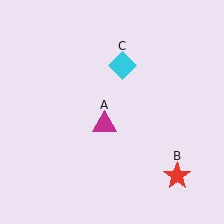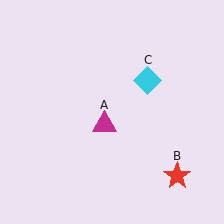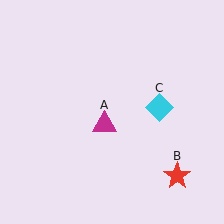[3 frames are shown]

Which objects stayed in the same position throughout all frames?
Magenta triangle (object A) and red star (object B) remained stationary.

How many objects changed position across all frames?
1 object changed position: cyan diamond (object C).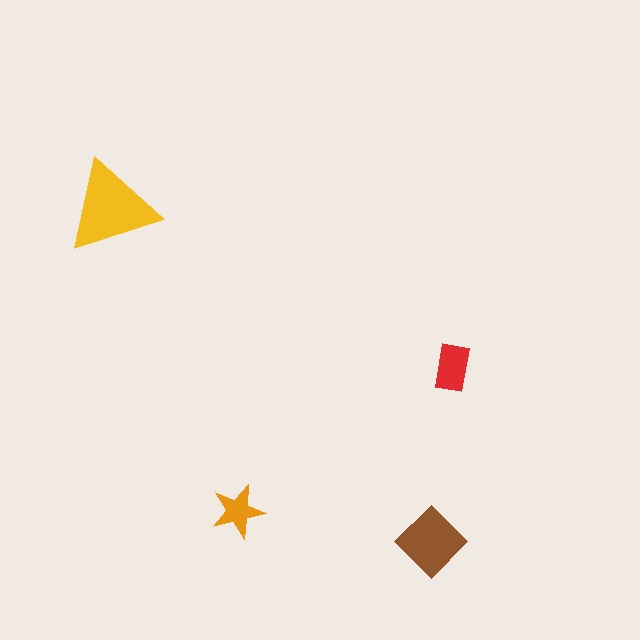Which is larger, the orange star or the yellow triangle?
The yellow triangle.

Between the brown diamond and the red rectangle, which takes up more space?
The brown diamond.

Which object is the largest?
The yellow triangle.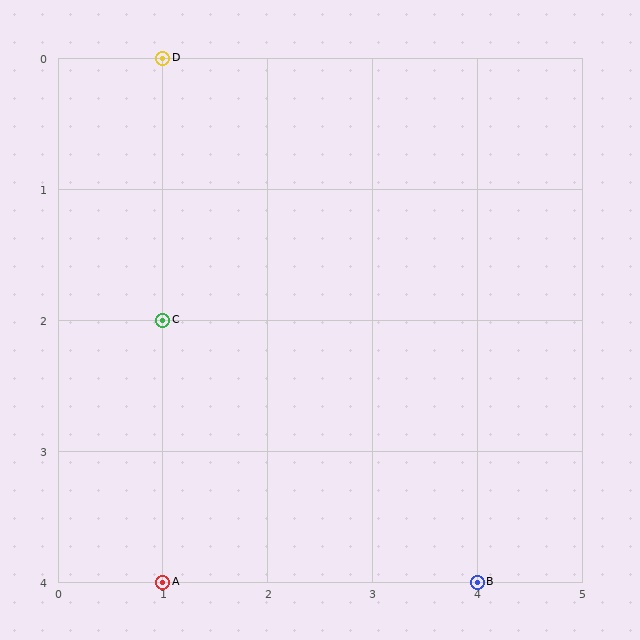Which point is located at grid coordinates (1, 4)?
Point A is at (1, 4).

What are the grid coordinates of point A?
Point A is at grid coordinates (1, 4).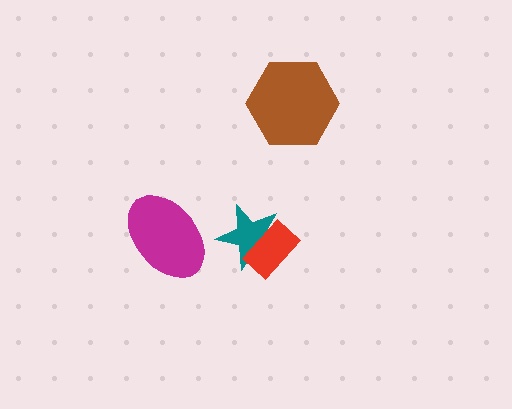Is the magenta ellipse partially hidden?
No, no other shape covers it.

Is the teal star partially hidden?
Yes, it is partially covered by another shape.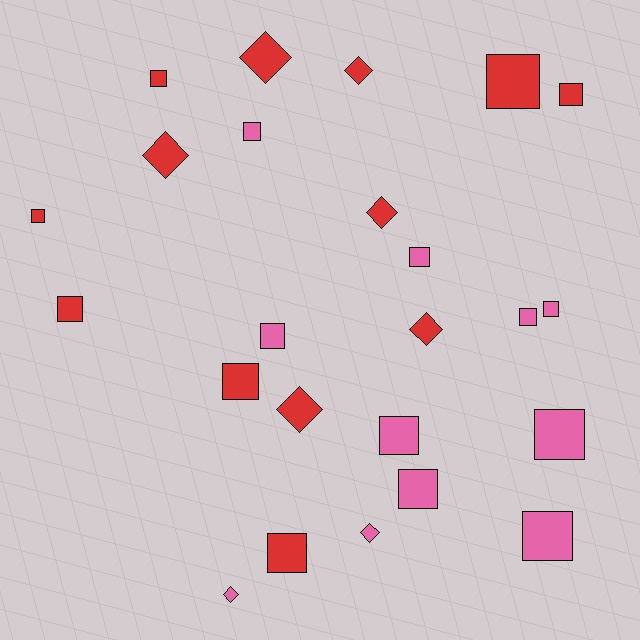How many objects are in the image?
There are 24 objects.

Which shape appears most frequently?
Square, with 16 objects.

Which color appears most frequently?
Red, with 13 objects.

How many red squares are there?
There are 7 red squares.